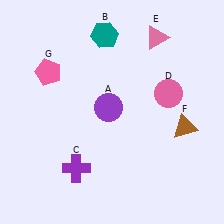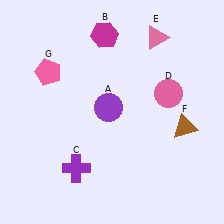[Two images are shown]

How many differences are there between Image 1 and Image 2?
There is 1 difference between the two images.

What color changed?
The hexagon (B) changed from teal in Image 1 to magenta in Image 2.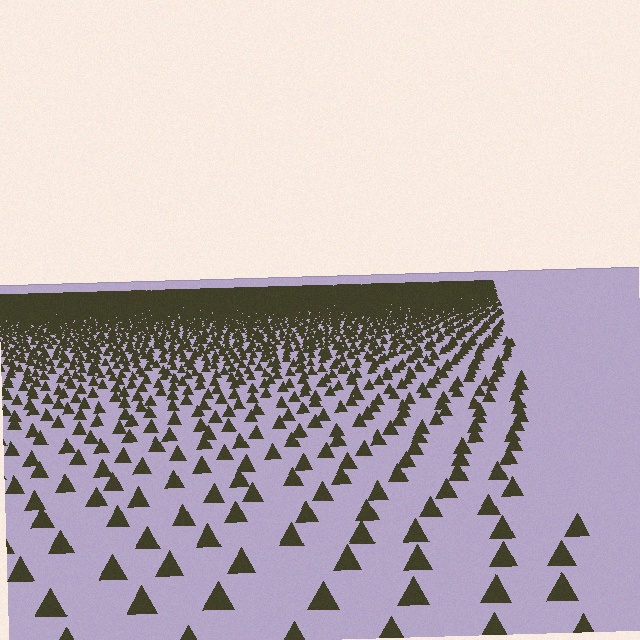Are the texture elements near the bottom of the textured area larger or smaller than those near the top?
Larger. Near the bottom, elements are closer to the viewer and appear at a bigger on-screen size.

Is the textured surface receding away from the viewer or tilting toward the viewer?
The surface is receding away from the viewer. Texture elements get smaller and denser toward the top.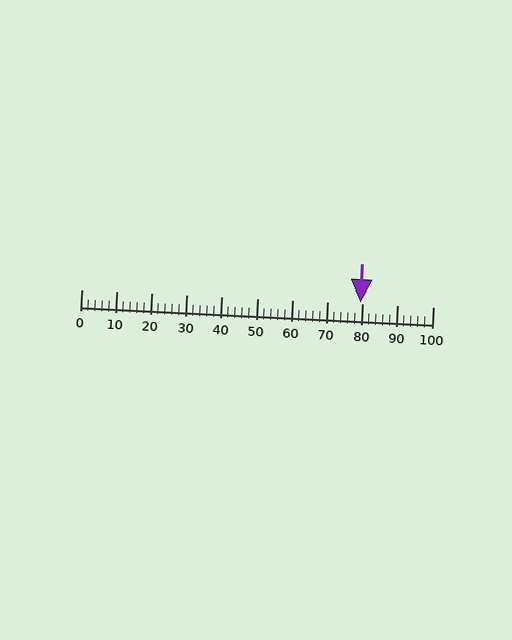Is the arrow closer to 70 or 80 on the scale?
The arrow is closer to 80.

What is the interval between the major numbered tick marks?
The major tick marks are spaced 10 units apart.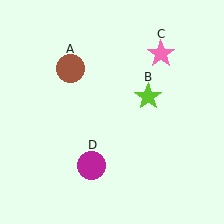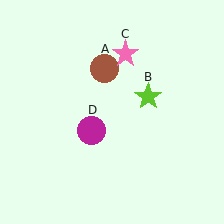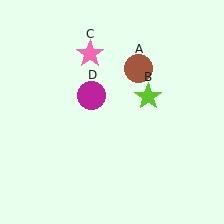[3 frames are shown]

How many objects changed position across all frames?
3 objects changed position: brown circle (object A), pink star (object C), magenta circle (object D).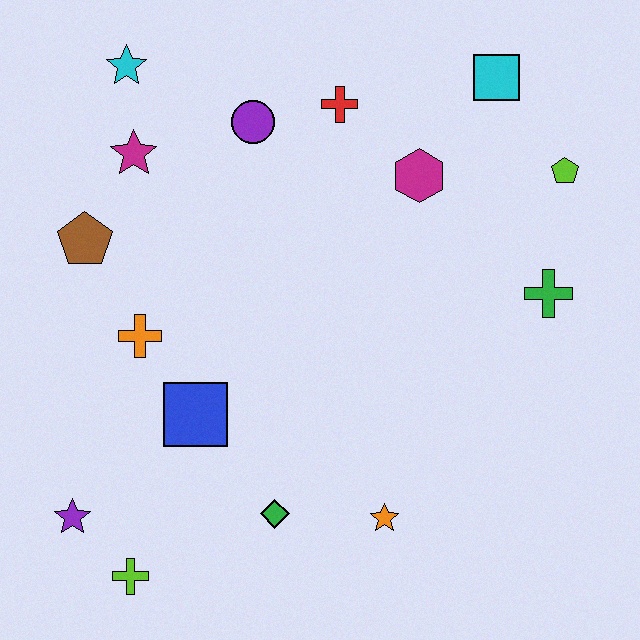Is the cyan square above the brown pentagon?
Yes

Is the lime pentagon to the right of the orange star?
Yes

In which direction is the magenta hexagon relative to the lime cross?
The magenta hexagon is above the lime cross.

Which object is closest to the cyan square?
The lime pentagon is closest to the cyan square.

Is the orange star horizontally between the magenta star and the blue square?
No